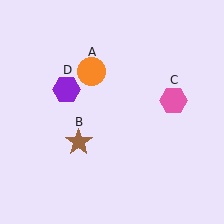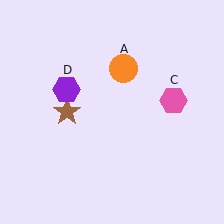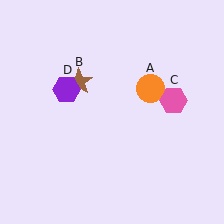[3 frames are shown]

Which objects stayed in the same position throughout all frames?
Pink hexagon (object C) and purple hexagon (object D) remained stationary.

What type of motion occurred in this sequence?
The orange circle (object A), brown star (object B) rotated clockwise around the center of the scene.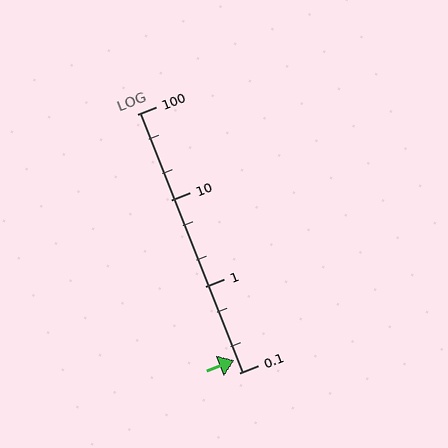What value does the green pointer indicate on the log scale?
The pointer indicates approximately 0.14.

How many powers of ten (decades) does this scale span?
The scale spans 3 decades, from 0.1 to 100.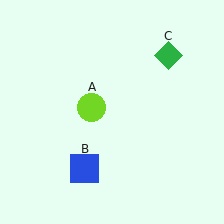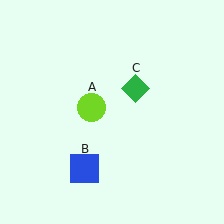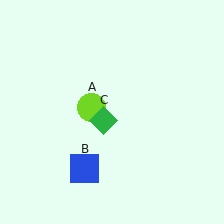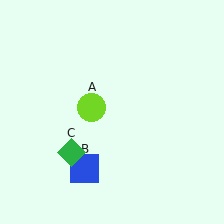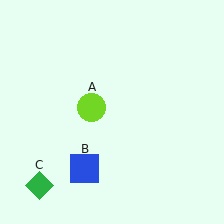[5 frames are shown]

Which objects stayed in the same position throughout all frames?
Lime circle (object A) and blue square (object B) remained stationary.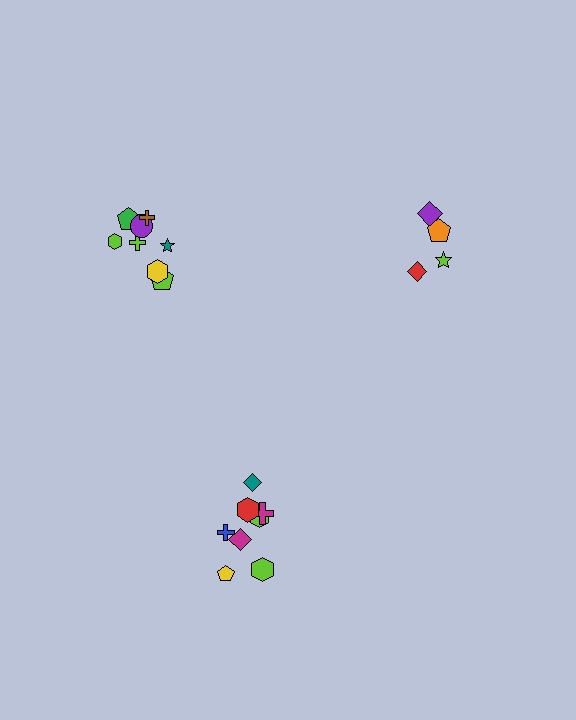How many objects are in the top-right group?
There are 4 objects.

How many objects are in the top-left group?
There are 8 objects.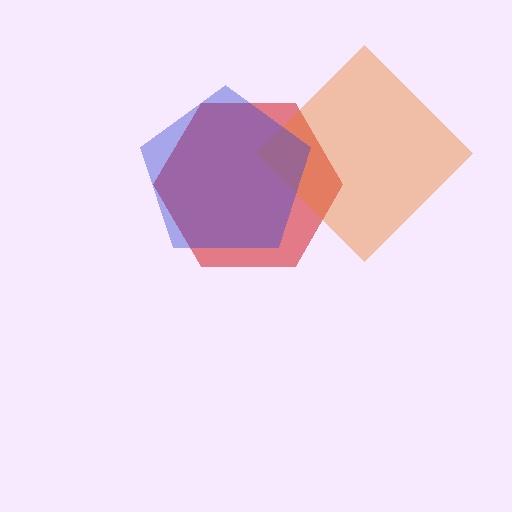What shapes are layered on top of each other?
The layered shapes are: a red hexagon, an orange diamond, a blue pentagon.